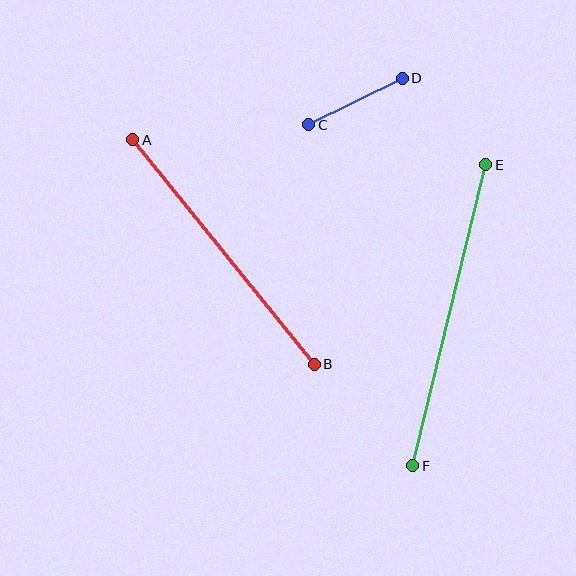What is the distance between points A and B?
The distance is approximately 288 pixels.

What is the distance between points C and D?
The distance is approximately 104 pixels.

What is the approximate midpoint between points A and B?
The midpoint is at approximately (223, 252) pixels.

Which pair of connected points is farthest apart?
Points E and F are farthest apart.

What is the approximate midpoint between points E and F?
The midpoint is at approximately (449, 315) pixels.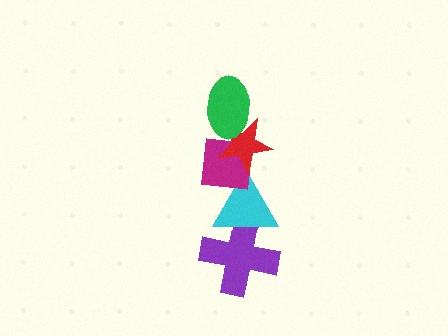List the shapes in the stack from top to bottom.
From top to bottom: the green ellipse, the red star, the magenta square, the cyan triangle, the purple cross.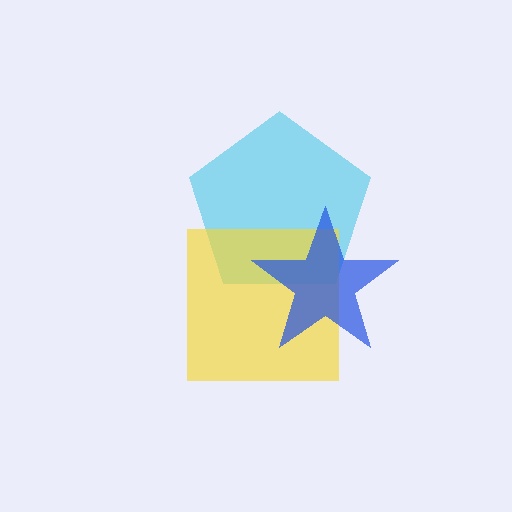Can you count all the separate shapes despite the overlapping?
Yes, there are 3 separate shapes.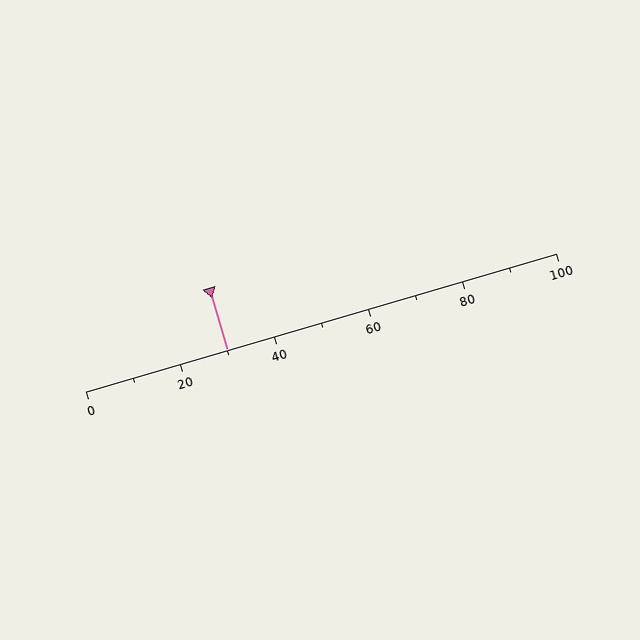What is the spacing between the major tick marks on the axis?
The major ticks are spaced 20 apart.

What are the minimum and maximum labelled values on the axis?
The axis runs from 0 to 100.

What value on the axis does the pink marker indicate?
The marker indicates approximately 30.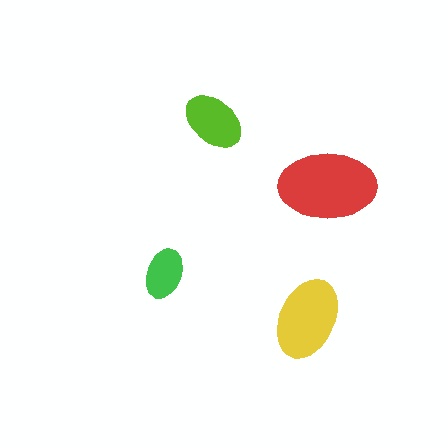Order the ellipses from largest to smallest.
the red one, the yellow one, the lime one, the green one.